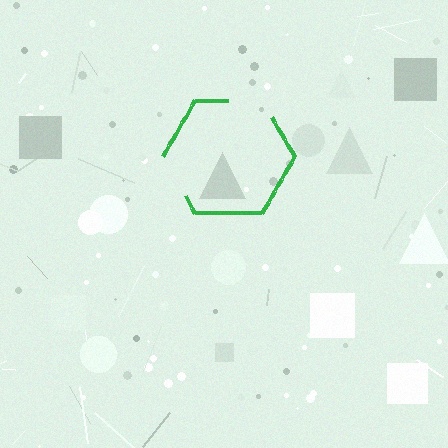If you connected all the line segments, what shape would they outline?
They would outline a hexagon.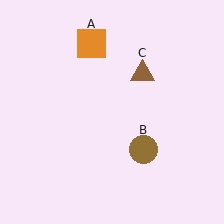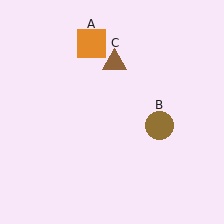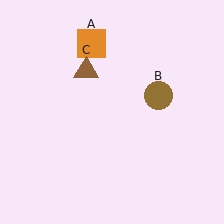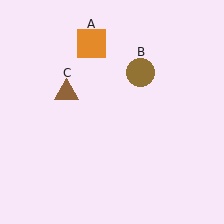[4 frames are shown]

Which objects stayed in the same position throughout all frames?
Orange square (object A) remained stationary.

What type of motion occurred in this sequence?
The brown circle (object B), brown triangle (object C) rotated counterclockwise around the center of the scene.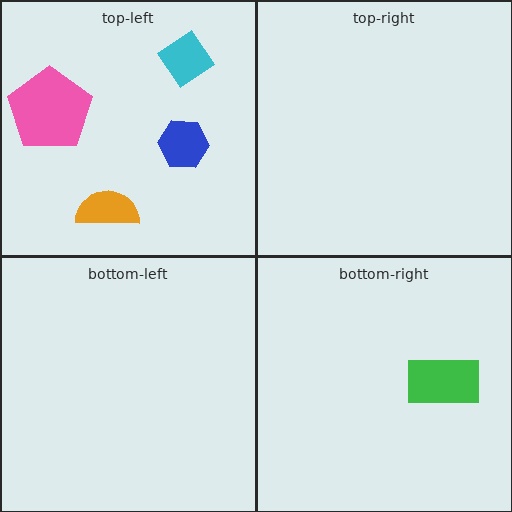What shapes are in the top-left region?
The pink pentagon, the cyan diamond, the orange semicircle, the blue hexagon.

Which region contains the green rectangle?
The bottom-right region.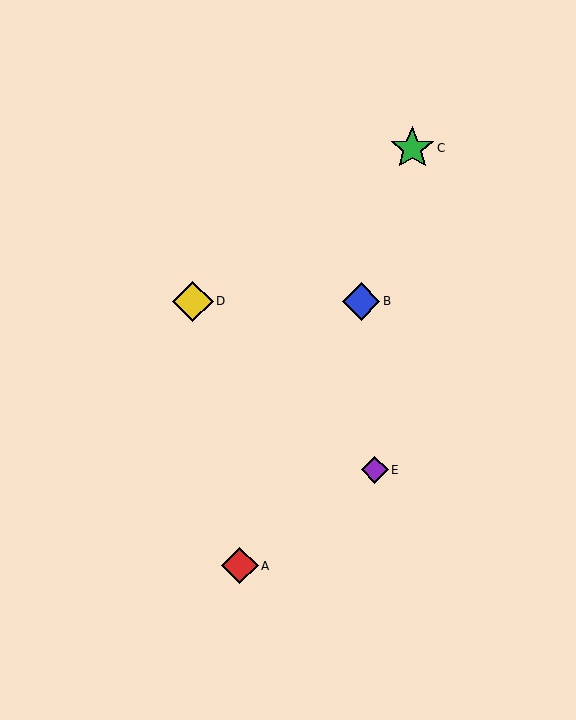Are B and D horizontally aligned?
Yes, both are at y≈301.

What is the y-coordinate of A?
Object A is at y≈566.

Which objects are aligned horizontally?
Objects B, D are aligned horizontally.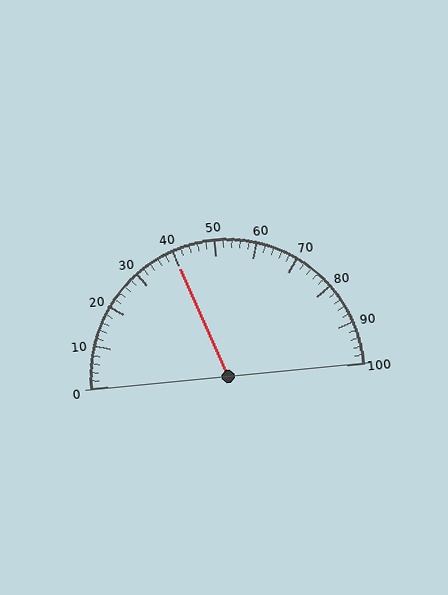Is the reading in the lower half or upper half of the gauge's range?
The reading is in the lower half of the range (0 to 100).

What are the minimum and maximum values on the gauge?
The gauge ranges from 0 to 100.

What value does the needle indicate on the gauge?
The needle indicates approximately 40.